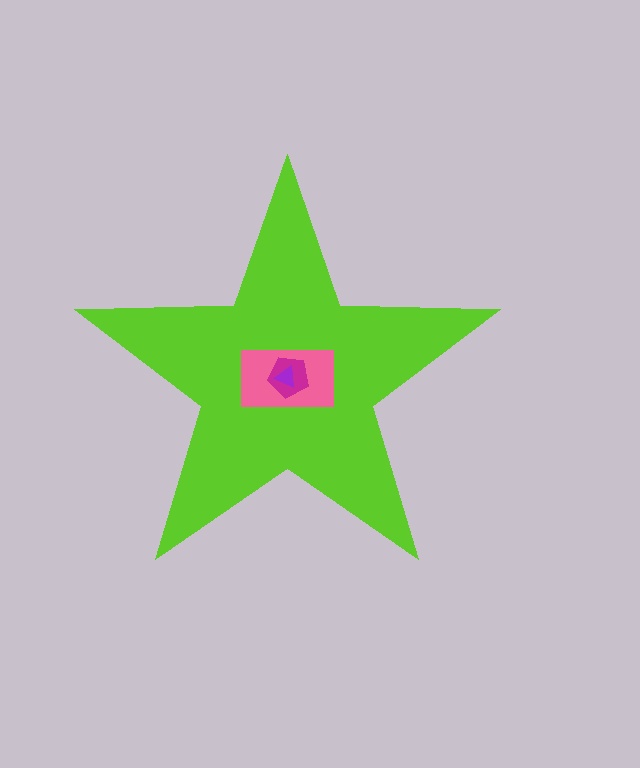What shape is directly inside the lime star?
The pink rectangle.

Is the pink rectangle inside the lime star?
Yes.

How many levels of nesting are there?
4.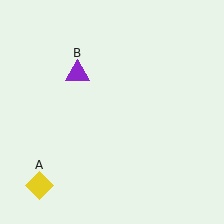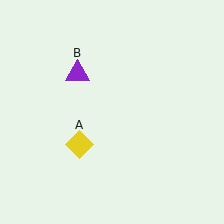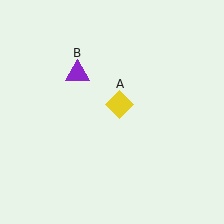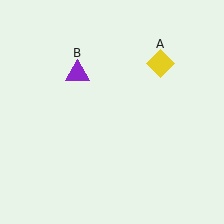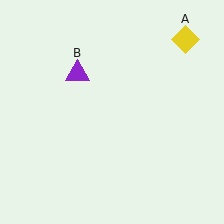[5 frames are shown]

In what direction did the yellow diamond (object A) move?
The yellow diamond (object A) moved up and to the right.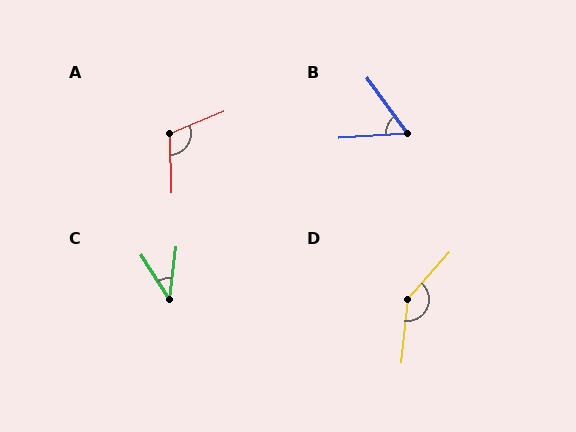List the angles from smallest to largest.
C (40°), B (57°), A (110°), D (144°).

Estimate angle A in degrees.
Approximately 110 degrees.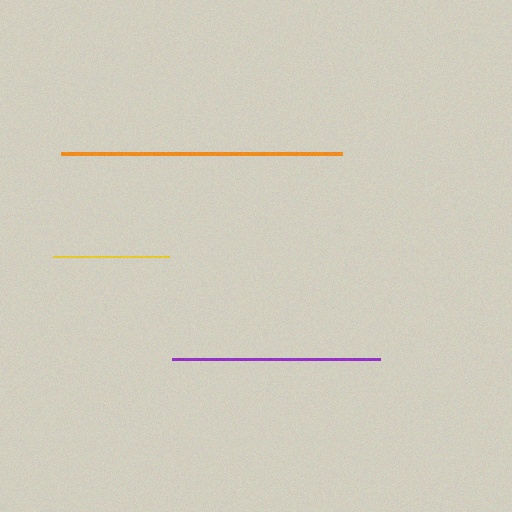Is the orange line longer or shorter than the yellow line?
The orange line is longer than the yellow line.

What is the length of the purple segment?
The purple segment is approximately 207 pixels long.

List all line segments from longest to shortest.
From longest to shortest: orange, purple, yellow.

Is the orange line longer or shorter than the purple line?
The orange line is longer than the purple line.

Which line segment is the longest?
The orange line is the longest at approximately 281 pixels.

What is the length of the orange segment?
The orange segment is approximately 281 pixels long.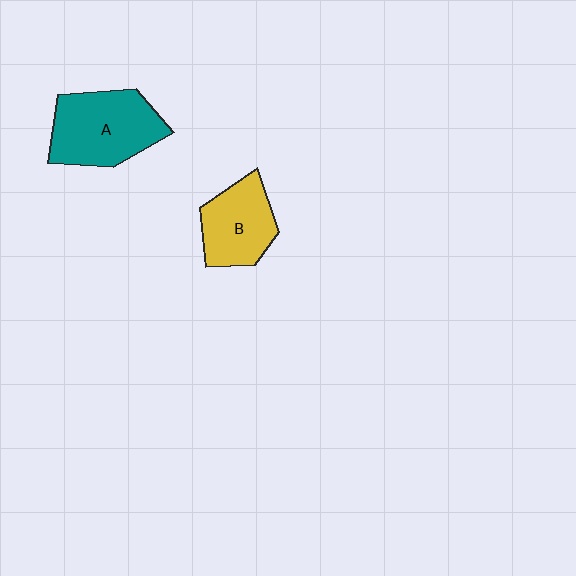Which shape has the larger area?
Shape A (teal).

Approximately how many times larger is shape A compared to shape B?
Approximately 1.3 times.